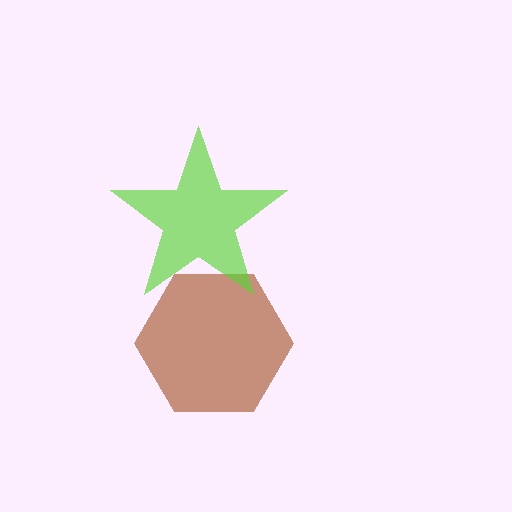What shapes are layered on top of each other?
The layered shapes are: a brown hexagon, a lime star.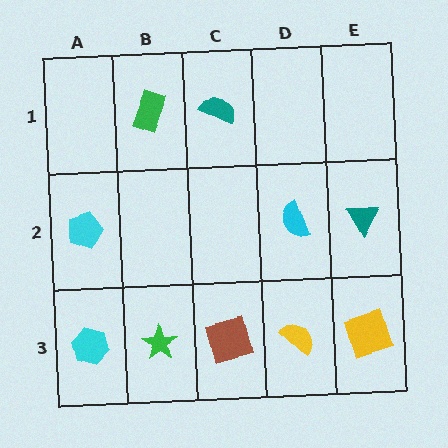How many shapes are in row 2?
3 shapes.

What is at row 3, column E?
A yellow square.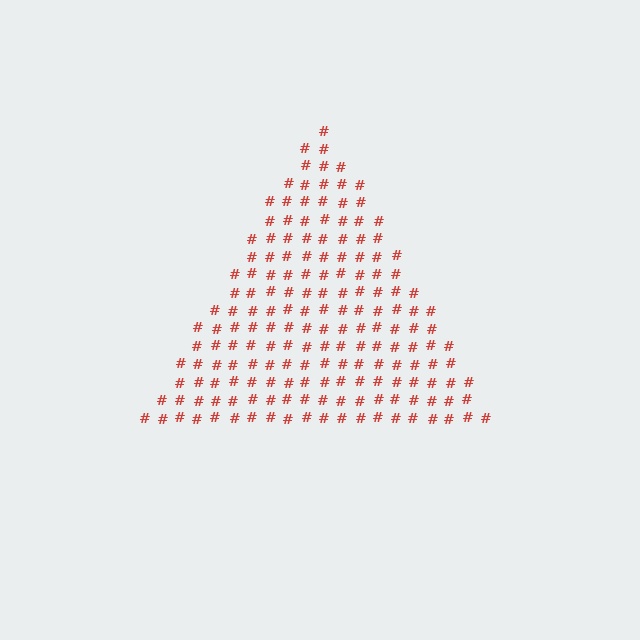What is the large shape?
The large shape is a triangle.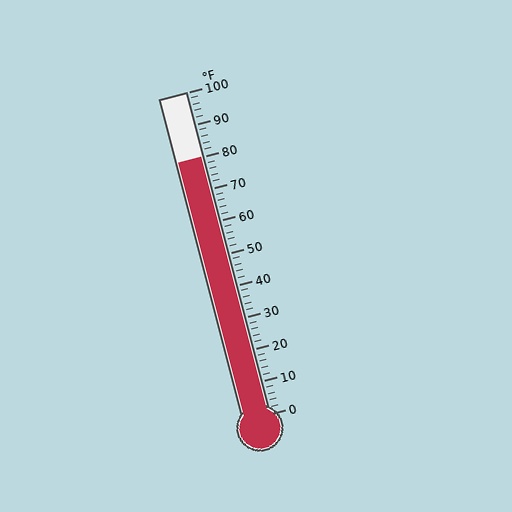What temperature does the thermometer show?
The thermometer shows approximately 80°F.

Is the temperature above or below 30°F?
The temperature is above 30°F.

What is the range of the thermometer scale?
The thermometer scale ranges from 0°F to 100°F.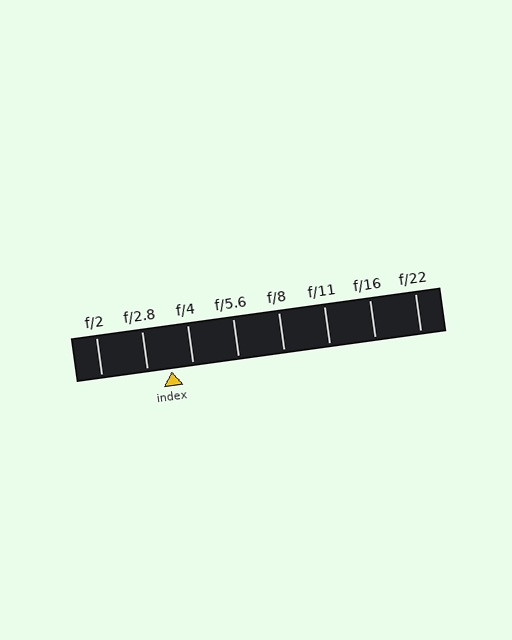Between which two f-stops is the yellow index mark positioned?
The index mark is between f/2.8 and f/4.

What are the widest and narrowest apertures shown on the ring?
The widest aperture shown is f/2 and the narrowest is f/22.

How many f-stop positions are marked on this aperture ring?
There are 8 f-stop positions marked.